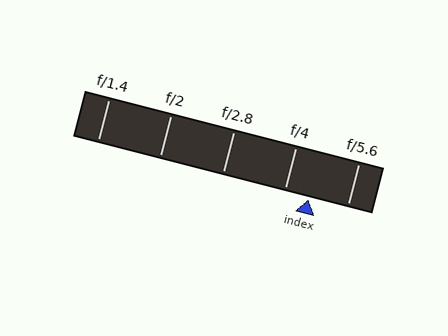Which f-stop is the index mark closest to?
The index mark is closest to f/4.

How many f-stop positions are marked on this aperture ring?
There are 5 f-stop positions marked.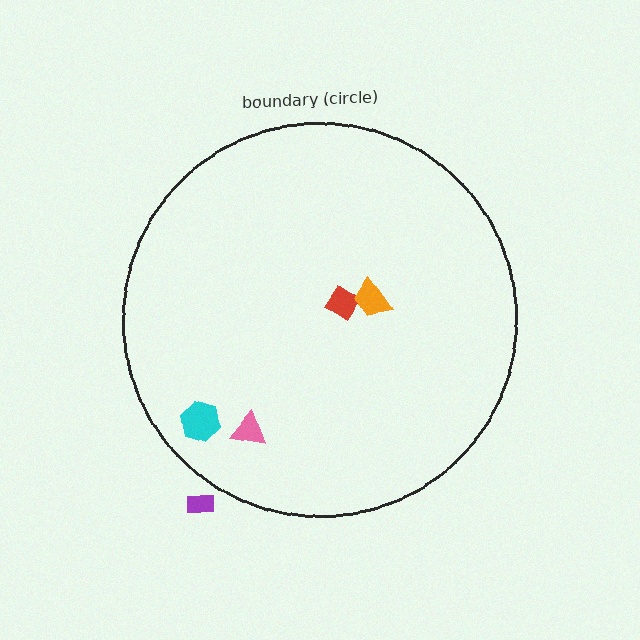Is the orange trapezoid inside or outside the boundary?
Inside.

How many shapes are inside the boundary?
4 inside, 1 outside.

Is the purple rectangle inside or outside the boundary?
Outside.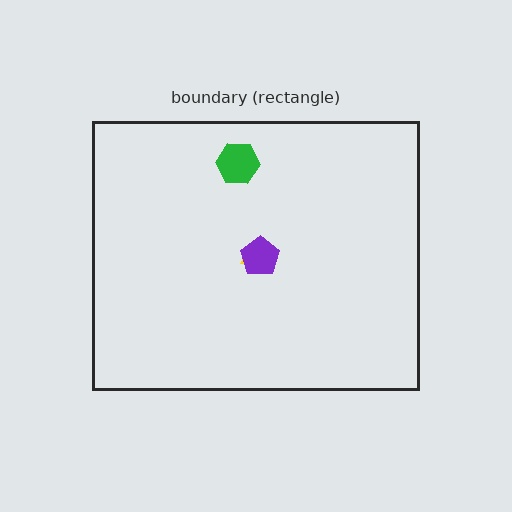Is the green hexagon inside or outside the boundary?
Inside.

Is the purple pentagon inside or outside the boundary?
Inside.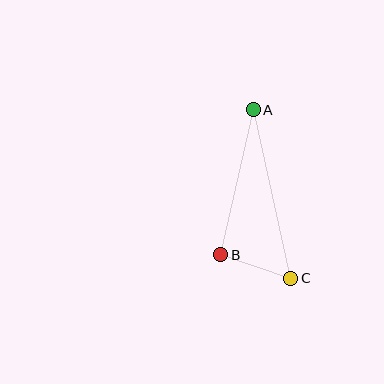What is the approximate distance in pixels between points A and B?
The distance between A and B is approximately 148 pixels.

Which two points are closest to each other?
Points B and C are closest to each other.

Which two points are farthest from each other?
Points A and C are farthest from each other.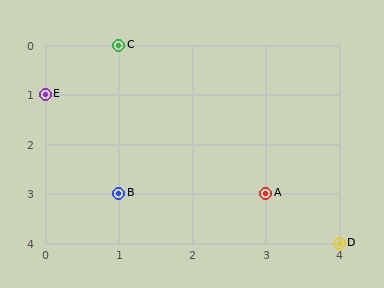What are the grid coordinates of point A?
Point A is at grid coordinates (3, 3).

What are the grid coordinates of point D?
Point D is at grid coordinates (4, 4).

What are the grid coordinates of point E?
Point E is at grid coordinates (0, 1).